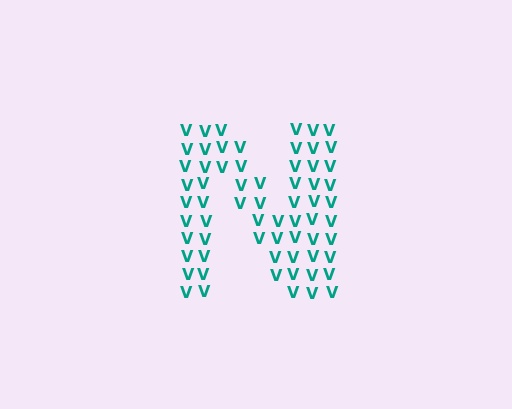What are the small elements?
The small elements are letter V's.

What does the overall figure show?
The overall figure shows the letter N.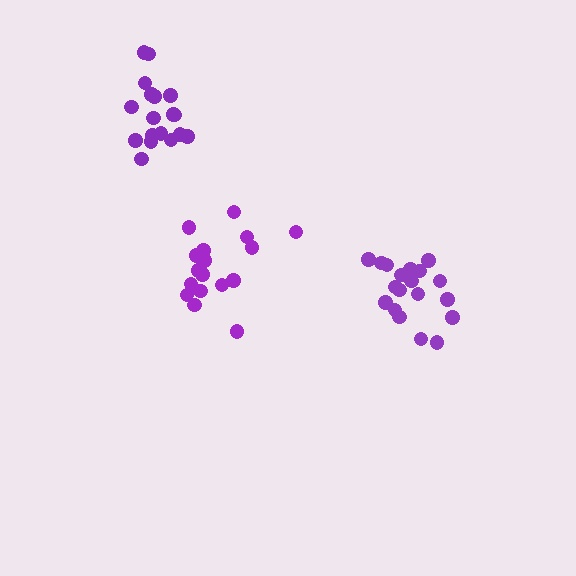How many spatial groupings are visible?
There are 3 spatial groupings.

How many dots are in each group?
Group 1: 17 dots, Group 2: 18 dots, Group 3: 19 dots (54 total).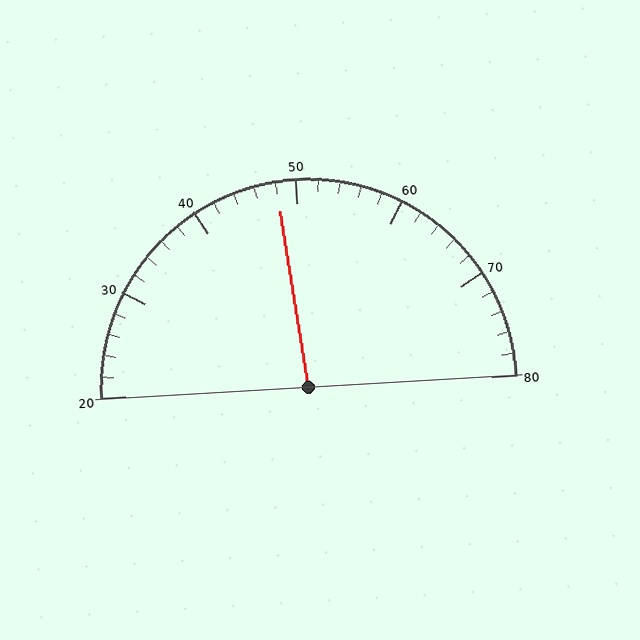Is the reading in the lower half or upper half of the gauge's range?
The reading is in the lower half of the range (20 to 80).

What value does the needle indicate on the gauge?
The needle indicates approximately 48.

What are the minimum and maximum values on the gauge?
The gauge ranges from 20 to 80.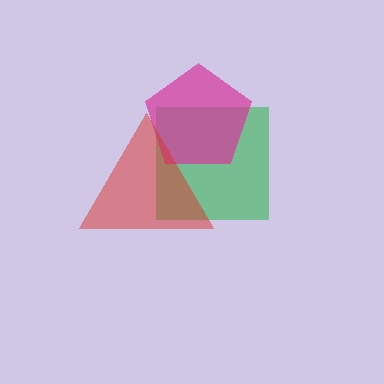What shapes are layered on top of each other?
The layered shapes are: a green square, a magenta pentagon, a red triangle.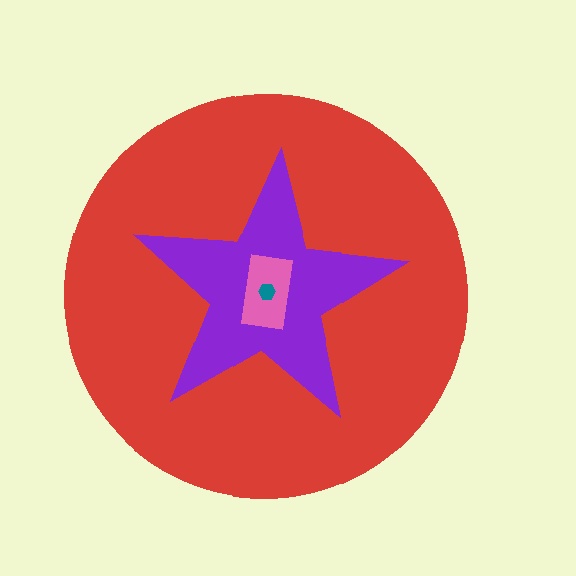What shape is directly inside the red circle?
The purple star.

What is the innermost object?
The teal hexagon.